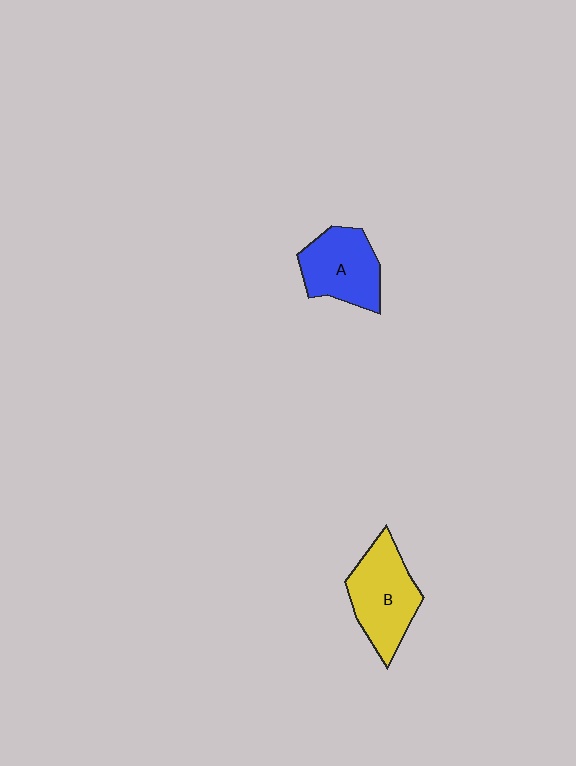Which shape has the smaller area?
Shape A (blue).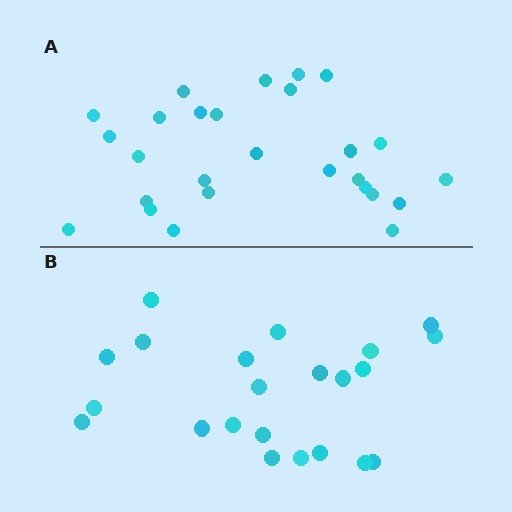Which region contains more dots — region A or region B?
Region A (the top region) has more dots.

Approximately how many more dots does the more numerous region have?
Region A has about 5 more dots than region B.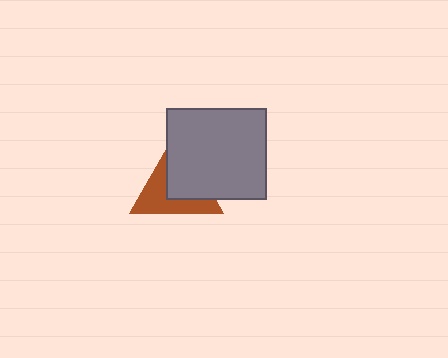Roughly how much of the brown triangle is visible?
About half of it is visible (roughly 49%).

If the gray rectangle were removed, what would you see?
You would see the complete brown triangle.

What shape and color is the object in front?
The object in front is a gray rectangle.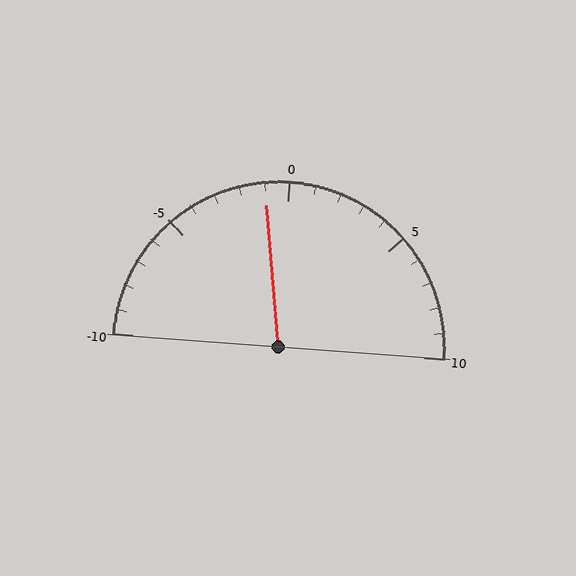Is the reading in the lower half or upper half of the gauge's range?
The reading is in the lower half of the range (-10 to 10).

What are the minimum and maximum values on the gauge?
The gauge ranges from -10 to 10.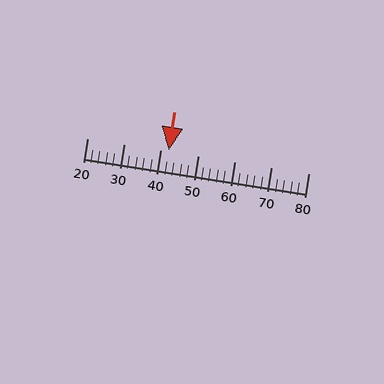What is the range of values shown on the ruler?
The ruler shows values from 20 to 80.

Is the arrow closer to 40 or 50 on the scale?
The arrow is closer to 40.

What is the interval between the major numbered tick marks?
The major tick marks are spaced 10 units apart.